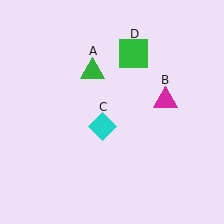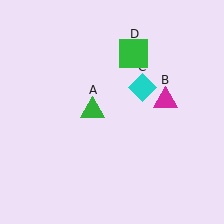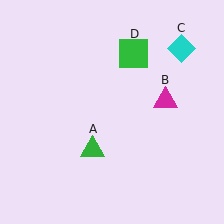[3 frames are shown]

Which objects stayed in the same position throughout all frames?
Magenta triangle (object B) and green square (object D) remained stationary.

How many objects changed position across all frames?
2 objects changed position: green triangle (object A), cyan diamond (object C).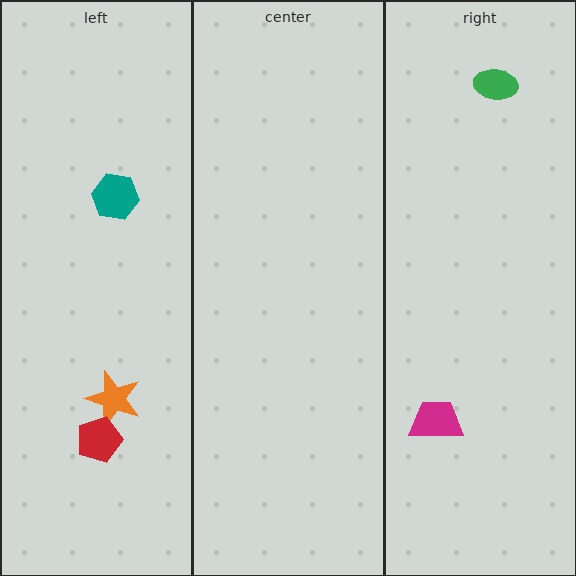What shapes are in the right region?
The green ellipse, the magenta trapezoid.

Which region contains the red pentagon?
The left region.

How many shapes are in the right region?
2.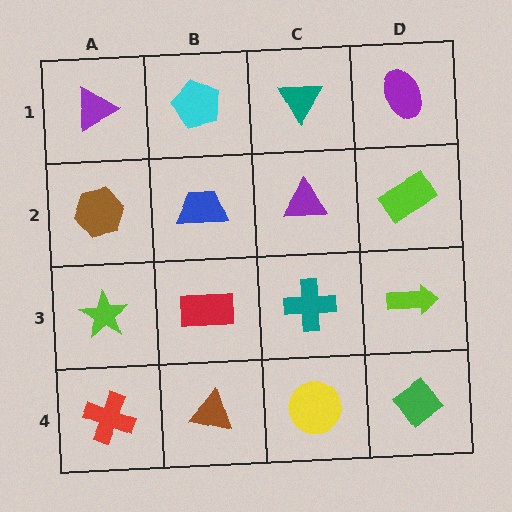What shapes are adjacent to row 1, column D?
A lime rectangle (row 2, column D), a teal triangle (row 1, column C).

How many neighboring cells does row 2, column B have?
4.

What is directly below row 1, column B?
A blue trapezoid.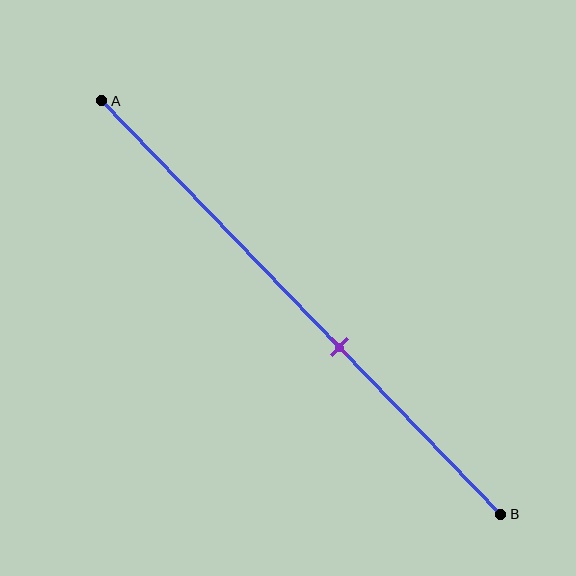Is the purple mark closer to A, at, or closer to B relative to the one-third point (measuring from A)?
The purple mark is closer to point B than the one-third point of segment AB.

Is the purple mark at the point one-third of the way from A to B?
No, the mark is at about 60% from A, not at the 33% one-third point.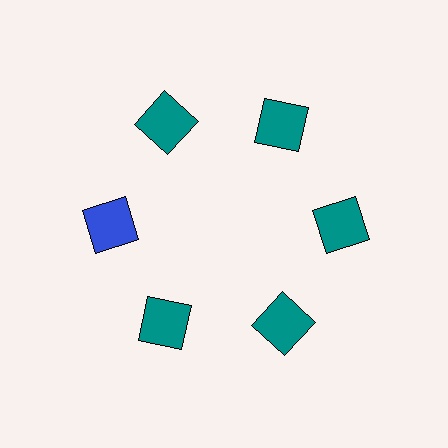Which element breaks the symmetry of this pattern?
The blue square at roughly the 9 o'clock position breaks the symmetry. All other shapes are teal squares.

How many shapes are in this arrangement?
There are 6 shapes arranged in a ring pattern.